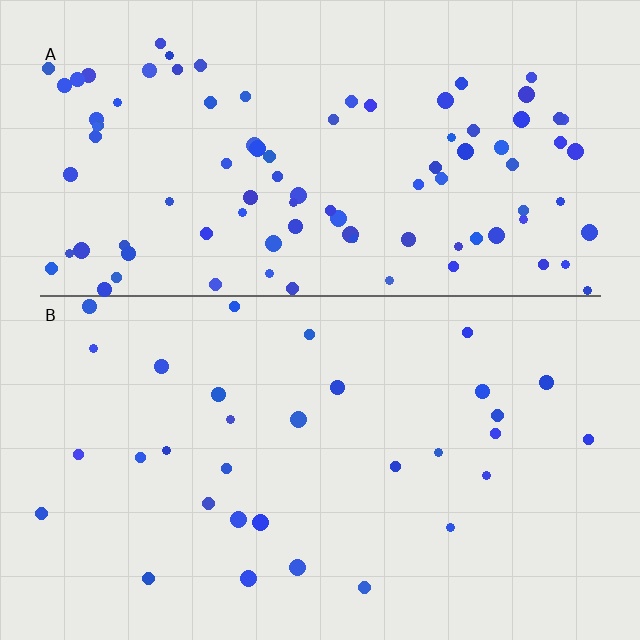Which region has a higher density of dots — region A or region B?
A (the top).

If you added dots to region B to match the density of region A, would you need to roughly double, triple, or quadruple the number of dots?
Approximately triple.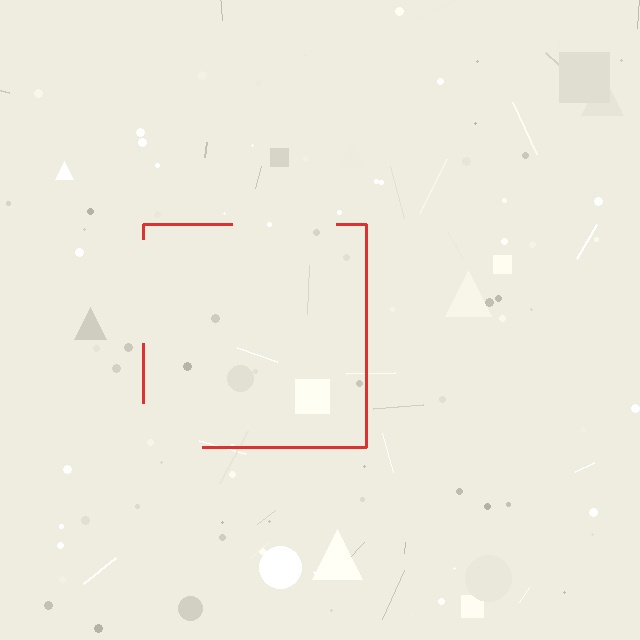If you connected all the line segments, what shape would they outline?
They would outline a square.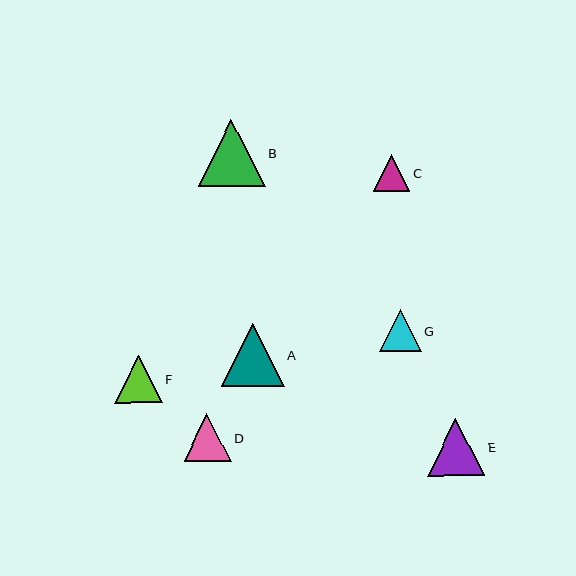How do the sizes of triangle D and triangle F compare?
Triangle D and triangle F are approximately the same size.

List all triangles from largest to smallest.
From largest to smallest: B, A, E, D, F, G, C.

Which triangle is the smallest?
Triangle C is the smallest with a size of approximately 37 pixels.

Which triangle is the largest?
Triangle B is the largest with a size of approximately 67 pixels.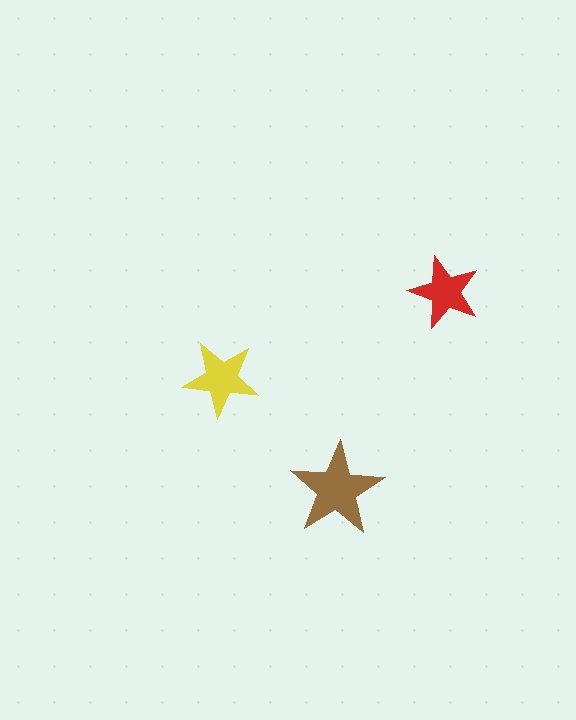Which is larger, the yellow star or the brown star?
The brown one.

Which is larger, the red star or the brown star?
The brown one.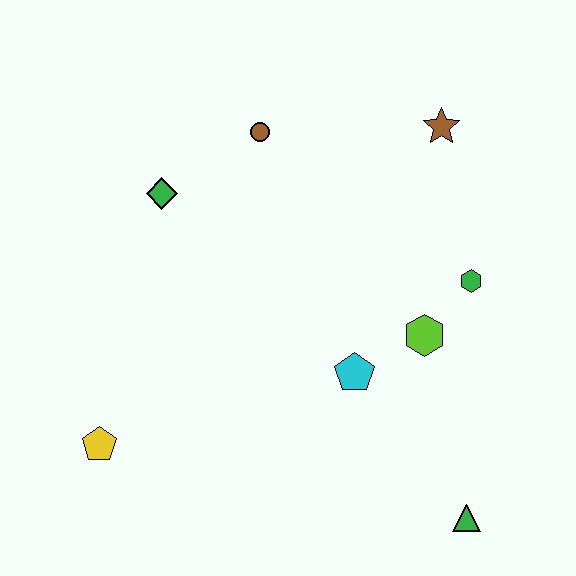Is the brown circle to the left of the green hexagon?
Yes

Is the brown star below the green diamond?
No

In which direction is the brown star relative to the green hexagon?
The brown star is above the green hexagon.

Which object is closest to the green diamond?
The brown circle is closest to the green diamond.